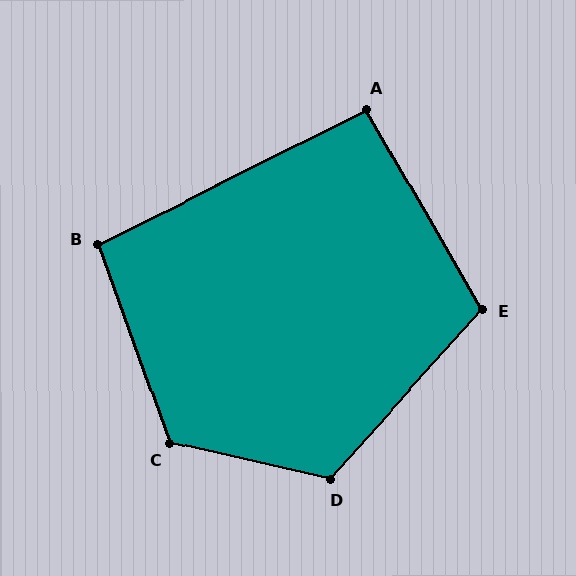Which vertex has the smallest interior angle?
A, at approximately 93 degrees.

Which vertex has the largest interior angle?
C, at approximately 122 degrees.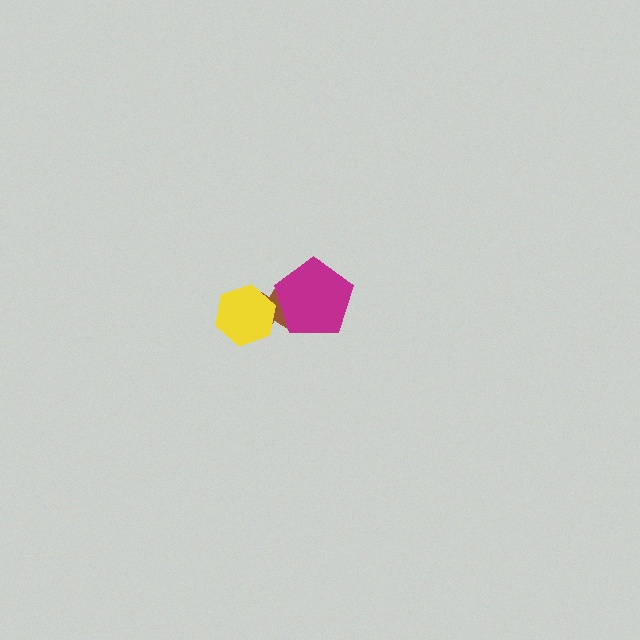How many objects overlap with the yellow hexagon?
1 object overlaps with the yellow hexagon.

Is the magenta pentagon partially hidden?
No, no other shape covers it.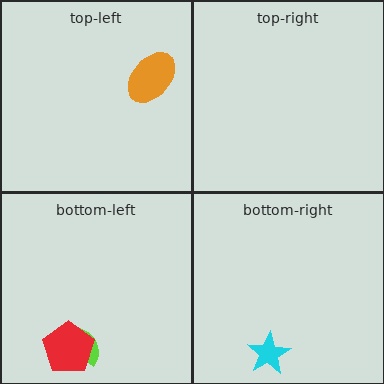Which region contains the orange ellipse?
The top-left region.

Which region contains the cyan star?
The bottom-right region.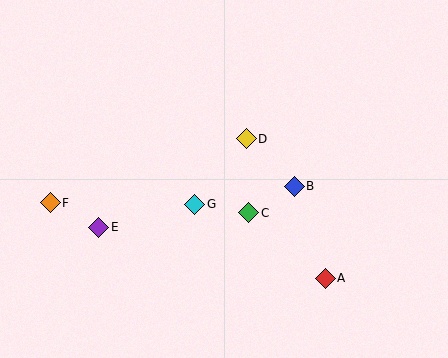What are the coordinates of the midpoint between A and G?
The midpoint between A and G is at (260, 241).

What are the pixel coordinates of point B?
Point B is at (294, 187).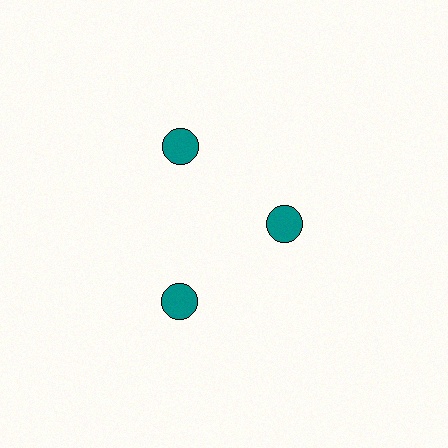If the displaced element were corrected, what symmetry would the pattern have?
It would have 3-fold rotational symmetry — the pattern would map onto itself every 120 degrees.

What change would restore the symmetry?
The symmetry would be restored by moving it outward, back onto the ring so that all 3 circles sit at equal angles and equal distance from the center.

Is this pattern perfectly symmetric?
No. The 3 teal circles are arranged in a ring, but one element near the 3 o'clock position is pulled inward toward the center, breaking the 3-fold rotational symmetry.